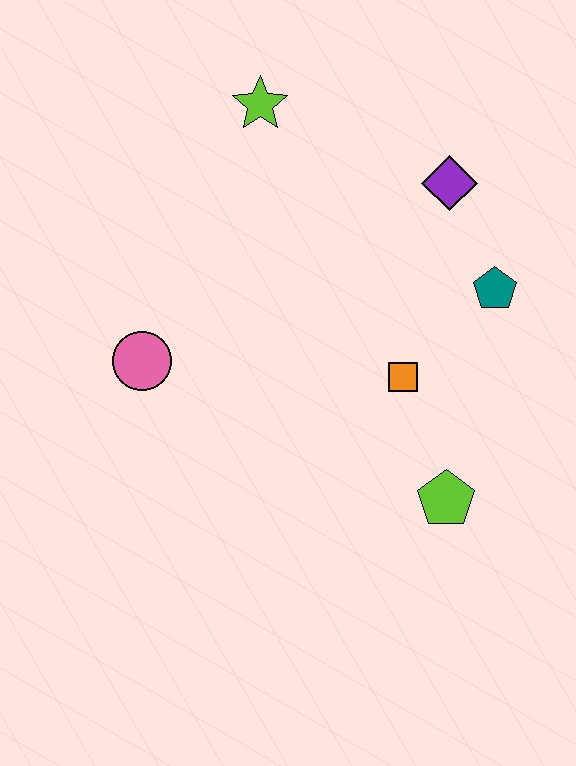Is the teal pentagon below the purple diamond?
Yes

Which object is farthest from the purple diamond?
The pink circle is farthest from the purple diamond.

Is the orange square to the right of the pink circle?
Yes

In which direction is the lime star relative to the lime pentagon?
The lime star is above the lime pentagon.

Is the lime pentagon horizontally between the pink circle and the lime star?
No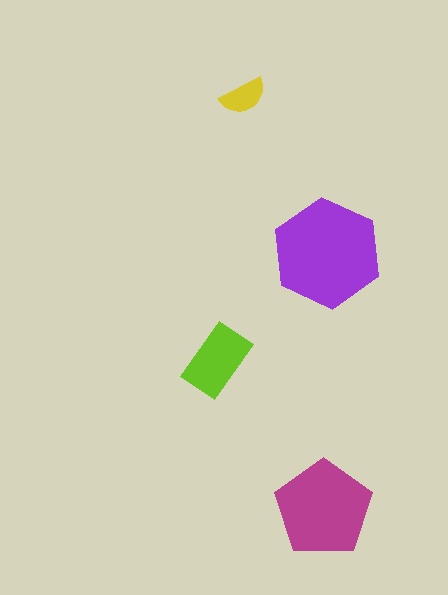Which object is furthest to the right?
The purple hexagon is rightmost.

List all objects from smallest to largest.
The yellow semicircle, the lime rectangle, the magenta pentagon, the purple hexagon.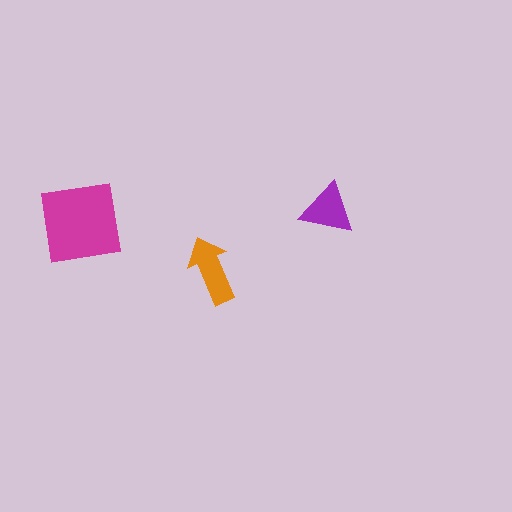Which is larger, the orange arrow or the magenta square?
The magenta square.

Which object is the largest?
The magenta square.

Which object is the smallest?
The purple triangle.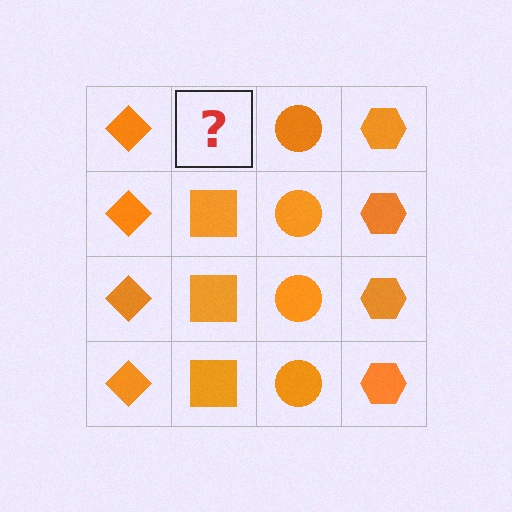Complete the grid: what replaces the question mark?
The question mark should be replaced with an orange square.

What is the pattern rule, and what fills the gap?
The rule is that each column has a consistent shape. The gap should be filled with an orange square.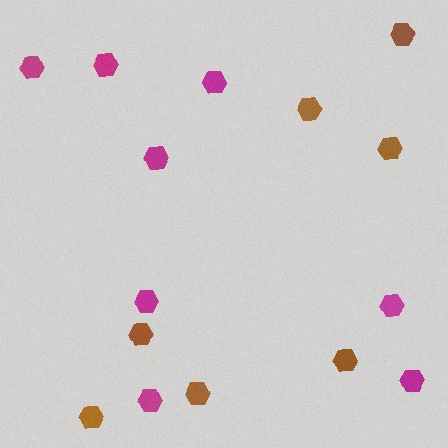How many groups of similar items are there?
There are 2 groups: one group of brown hexagons (7) and one group of magenta hexagons (8).